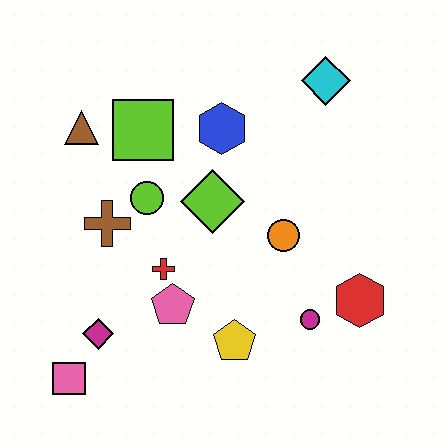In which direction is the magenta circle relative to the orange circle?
The magenta circle is below the orange circle.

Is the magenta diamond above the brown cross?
No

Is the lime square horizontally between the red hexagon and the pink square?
Yes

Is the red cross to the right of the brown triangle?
Yes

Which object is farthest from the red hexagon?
The brown triangle is farthest from the red hexagon.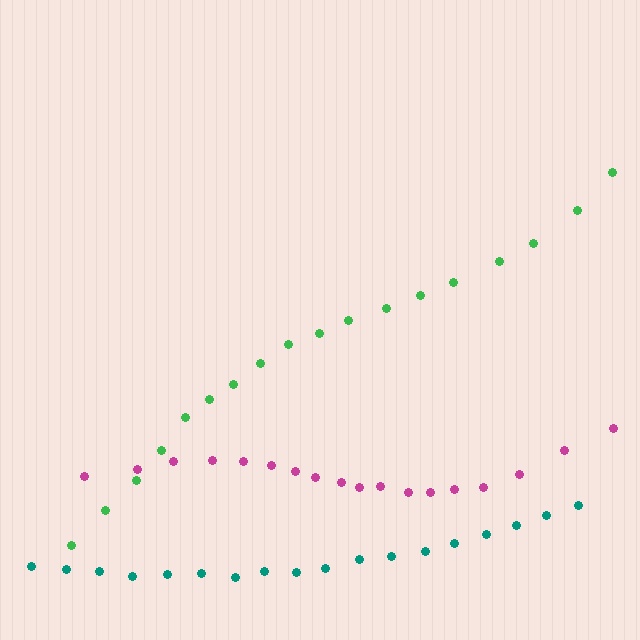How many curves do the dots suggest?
There are 3 distinct paths.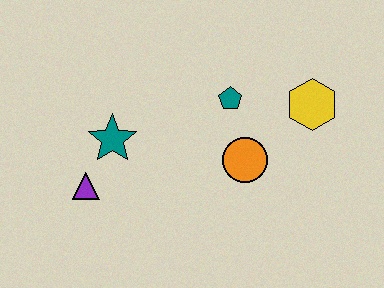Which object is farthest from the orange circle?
The purple triangle is farthest from the orange circle.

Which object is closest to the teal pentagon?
The orange circle is closest to the teal pentagon.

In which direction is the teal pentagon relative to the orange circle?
The teal pentagon is above the orange circle.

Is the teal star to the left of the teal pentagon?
Yes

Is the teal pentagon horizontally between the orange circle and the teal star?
Yes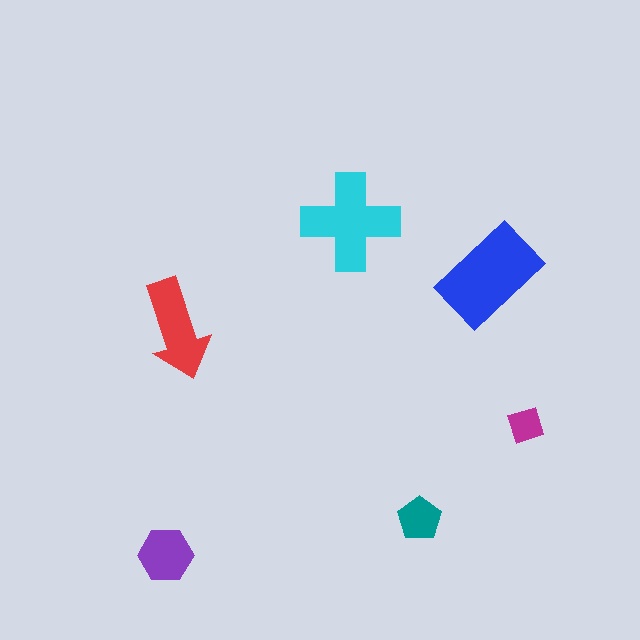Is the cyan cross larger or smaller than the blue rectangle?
Smaller.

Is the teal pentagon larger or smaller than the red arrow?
Smaller.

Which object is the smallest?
The magenta diamond.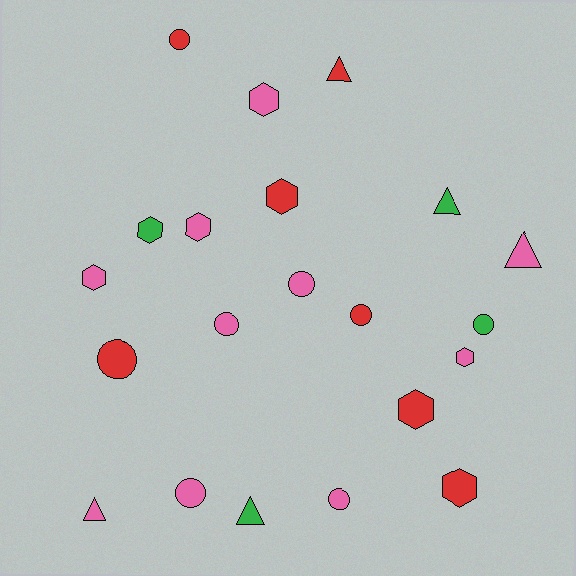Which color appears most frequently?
Pink, with 10 objects.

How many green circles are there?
There is 1 green circle.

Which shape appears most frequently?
Circle, with 8 objects.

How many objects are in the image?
There are 21 objects.